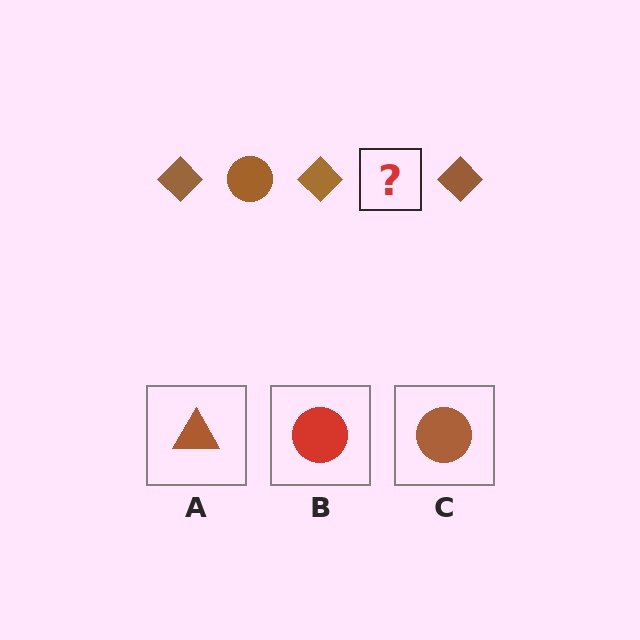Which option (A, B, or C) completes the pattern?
C.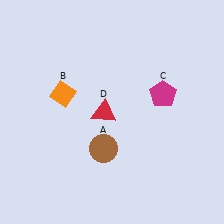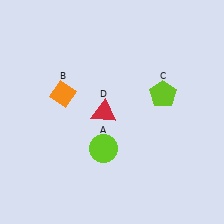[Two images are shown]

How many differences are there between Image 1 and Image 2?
There are 2 differences between the two images.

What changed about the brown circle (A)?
In Image 1, A is brown. In Image 2, it changed to lime.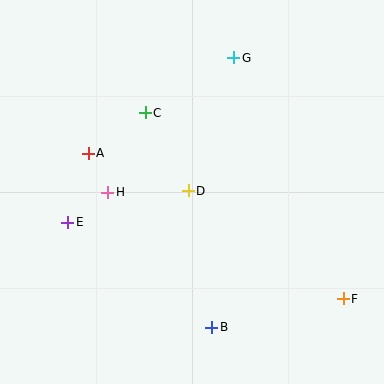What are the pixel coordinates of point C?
Point C is at (145, 113).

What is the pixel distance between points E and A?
The distance between E and A is 72 pixels.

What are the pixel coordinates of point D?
Point D is at (188, 191).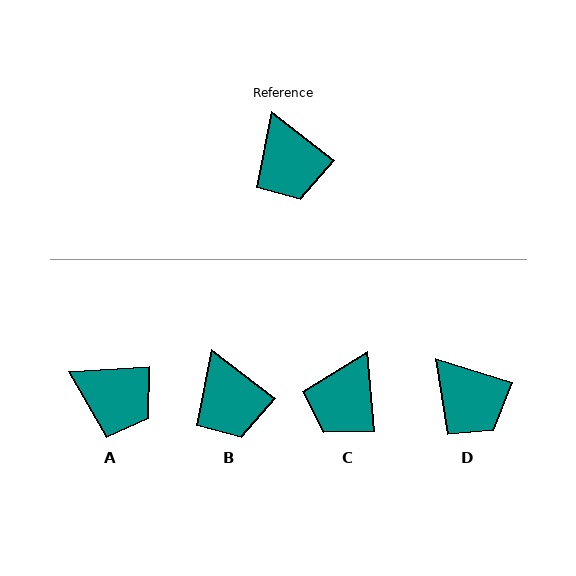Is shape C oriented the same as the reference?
No, it is off by about 47 degrees.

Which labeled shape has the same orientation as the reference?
B.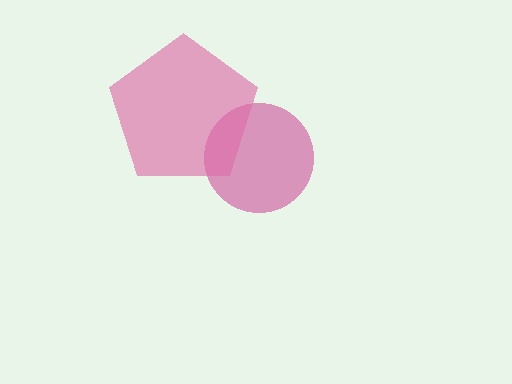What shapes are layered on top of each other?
The layered shapes are: a magenta circle, a pink pentagon.